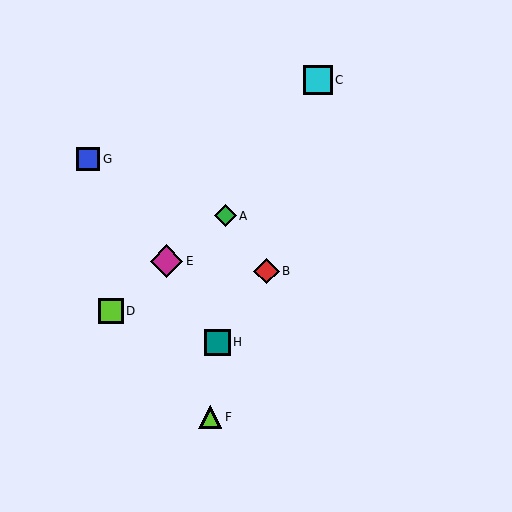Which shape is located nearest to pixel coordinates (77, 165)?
The blue square (labeled G) at (88, 159) is nearest to that location.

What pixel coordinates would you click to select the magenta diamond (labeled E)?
Click at (167, 261) to select the magenta diamond E.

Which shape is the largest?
The magenta diamond (labeled E) is the largest.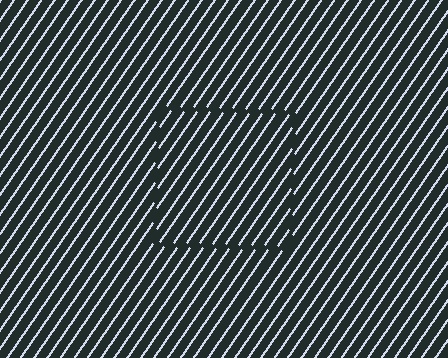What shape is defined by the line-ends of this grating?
An illusory square. The interior of the shape contains the same grating, shifted by half a period — the contour is defined by the phase discontinuity where line-ends from the inner and outer gratings abut.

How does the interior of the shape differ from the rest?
The interior of the shape contains the same grating, shifted by half a period — the contour is defined by the phase discontinuity where line-ends from the inner and outer gratings abut.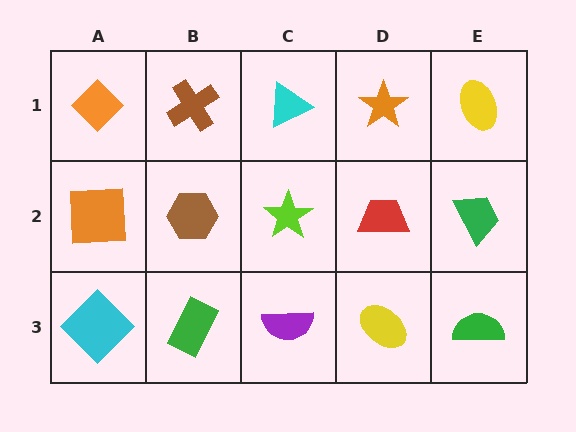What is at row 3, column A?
A cyan diamond.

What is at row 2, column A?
An orange square.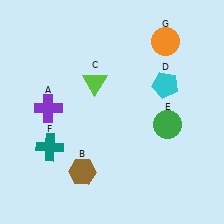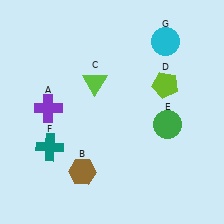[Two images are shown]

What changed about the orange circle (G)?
In Image 1, G is orange. In Image 2, it changed to cyan.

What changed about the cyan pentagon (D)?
In Image 1, D is cyan. In Image 2, it changed to lime.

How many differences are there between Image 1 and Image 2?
There are 2 differences between the two images.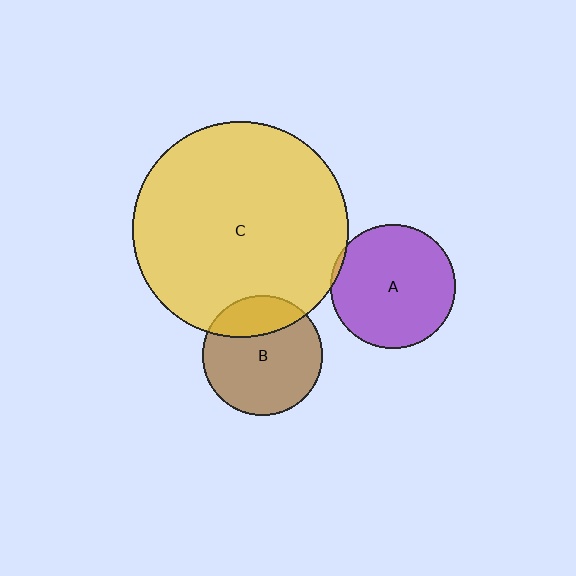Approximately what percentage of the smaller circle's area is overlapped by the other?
Approximately 5%.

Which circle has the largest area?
Circle C (yellow).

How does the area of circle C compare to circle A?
Approximately 3.0 times.